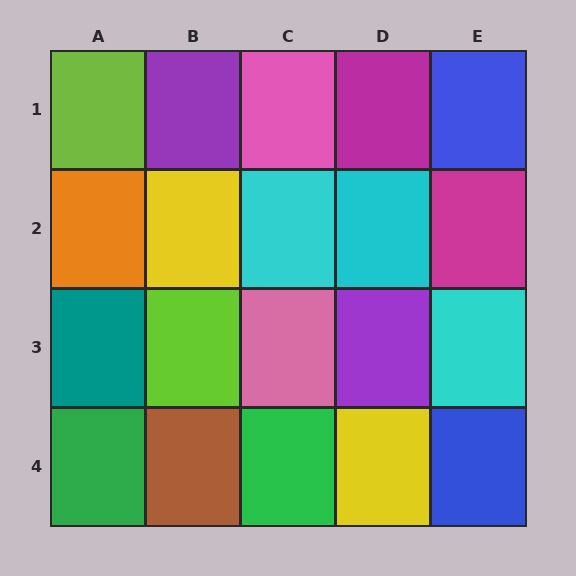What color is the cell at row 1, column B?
Purple.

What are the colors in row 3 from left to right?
Teal, lime, pink, purple, cyan.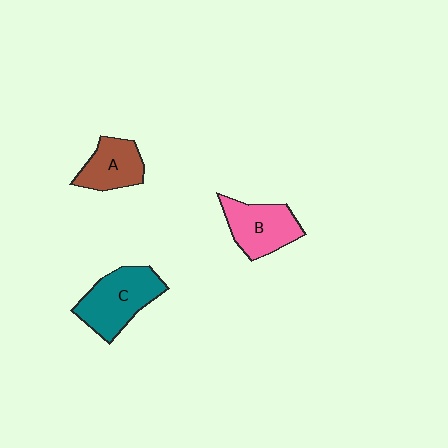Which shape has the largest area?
Shape C (teal).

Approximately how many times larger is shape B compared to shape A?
Approximately 1.2 times.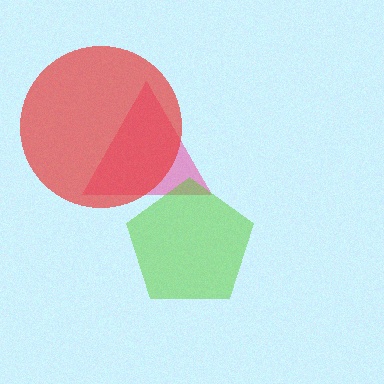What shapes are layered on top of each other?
The layered shapes are: a pink triangle, a lime pentagon, a red circle.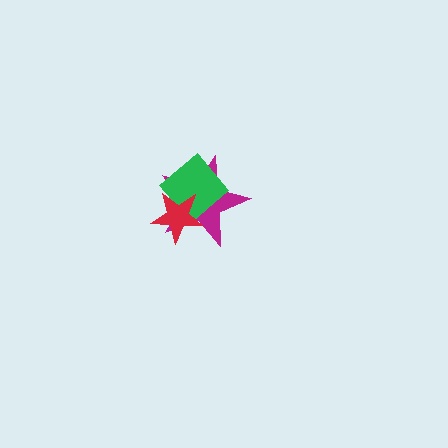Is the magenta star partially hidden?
Yes, it is partially covered by another shape.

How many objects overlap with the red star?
2 objects overlap with the red star.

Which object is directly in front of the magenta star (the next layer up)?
The green diamond is directly in front of the magenta star.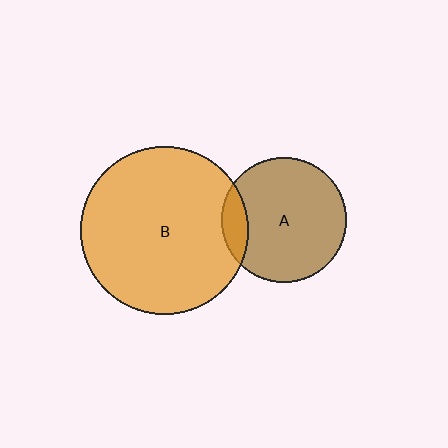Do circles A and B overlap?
Yes.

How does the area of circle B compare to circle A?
Approximately 1.8 times.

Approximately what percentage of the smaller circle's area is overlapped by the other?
Approximately 10%.